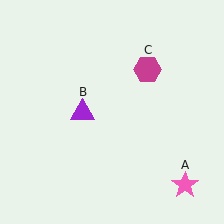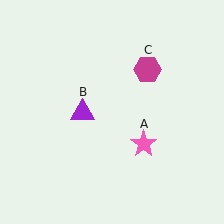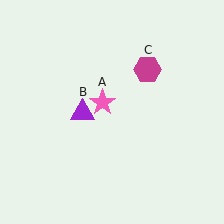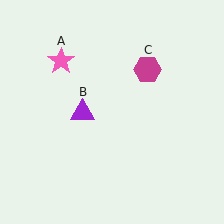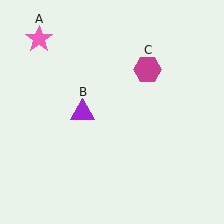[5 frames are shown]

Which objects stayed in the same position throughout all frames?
Purple triangle (object B) and magenta hexagon (object C) remained stationary.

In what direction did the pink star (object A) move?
The pink star (object A) moved up and to the left.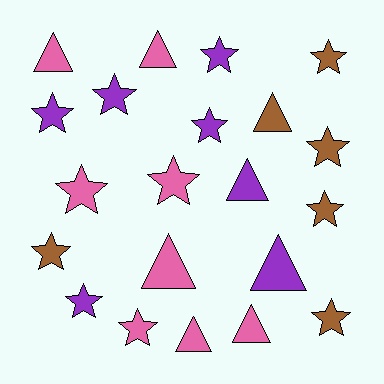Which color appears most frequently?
Pink, with 8 objects.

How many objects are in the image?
There are 21 objects.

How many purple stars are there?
There are 5 purple stars.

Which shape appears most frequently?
Star, with 13 objects.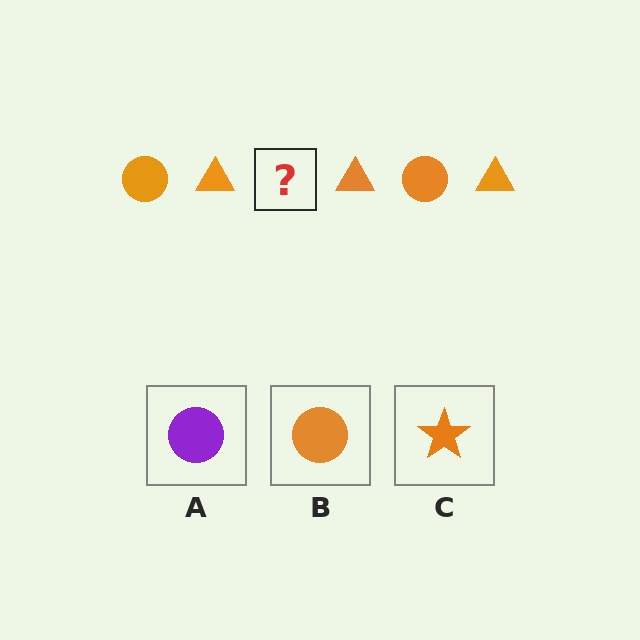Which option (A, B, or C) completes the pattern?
B.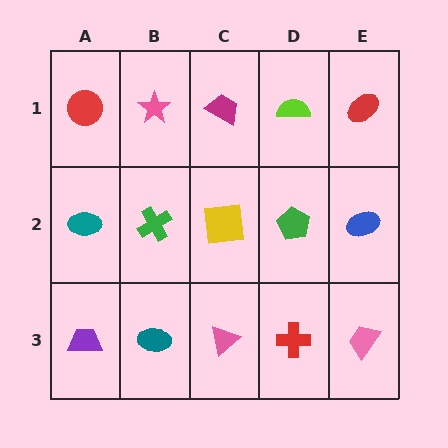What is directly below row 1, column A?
A teal ellipse.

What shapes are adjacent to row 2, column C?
A magenta trapezoid (row 1, column C), a pink triangle (row 3, column C), a green cross (row 2, column B), a green pentagon (row 2, column D).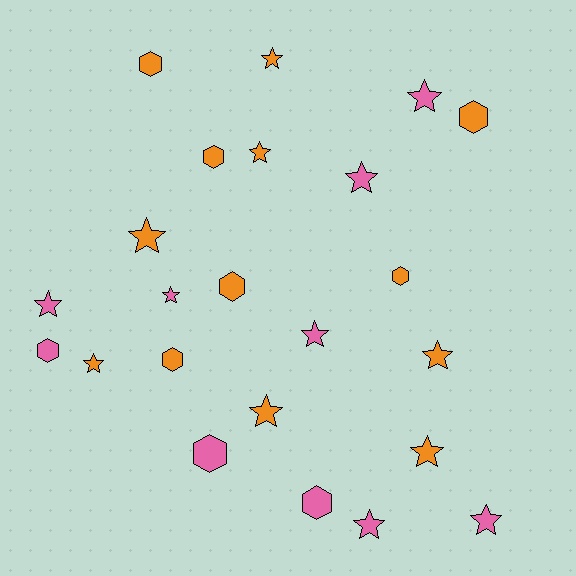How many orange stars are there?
There are 7 orange stars.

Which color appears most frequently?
Orange, with 13 objects.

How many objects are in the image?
There are 23 objects.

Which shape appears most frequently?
Star, with 14 objects.